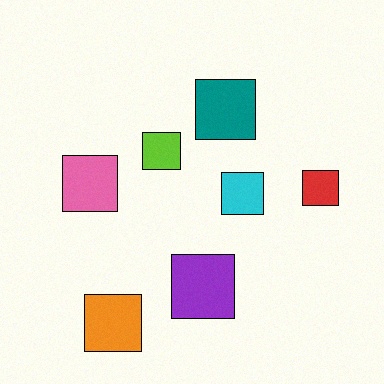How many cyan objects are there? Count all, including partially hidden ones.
There is 1 cyan object.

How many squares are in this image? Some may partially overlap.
There are 7 squares.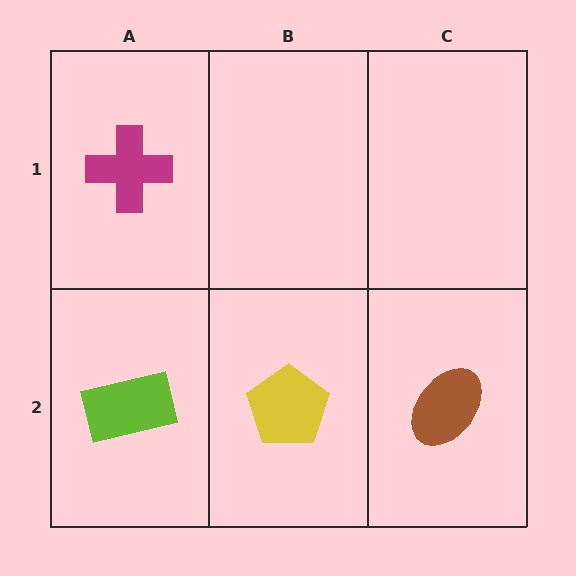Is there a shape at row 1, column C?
No, that cell is empty.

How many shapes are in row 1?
1 shape.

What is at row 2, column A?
A lime rectangle.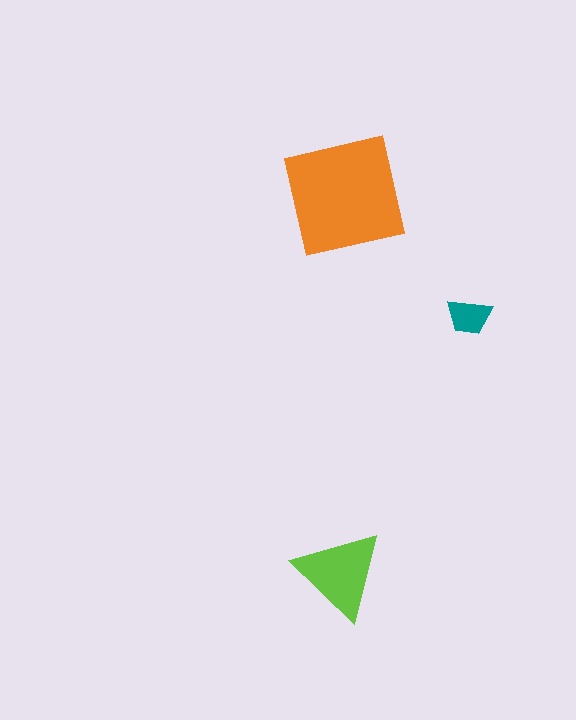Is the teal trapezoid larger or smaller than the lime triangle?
Smaller.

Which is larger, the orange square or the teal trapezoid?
The orange square.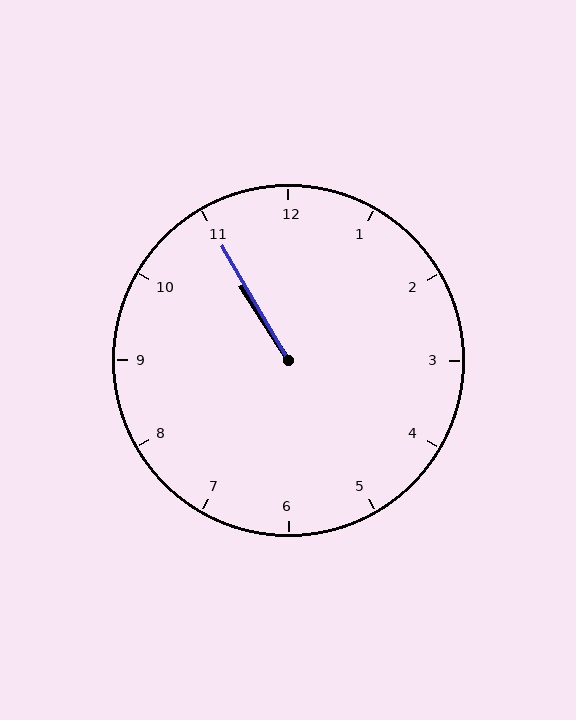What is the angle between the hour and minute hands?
Approximately 2 degrees.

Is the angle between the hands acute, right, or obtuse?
It is acute.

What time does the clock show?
10:55.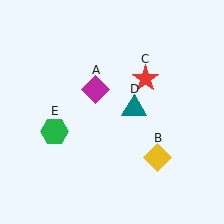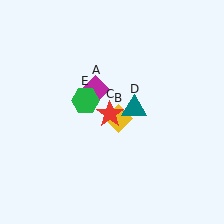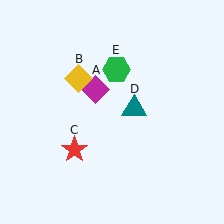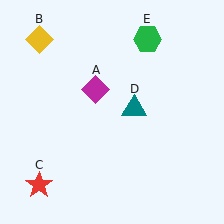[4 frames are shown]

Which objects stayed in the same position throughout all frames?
Magenta diamond (object A) and teal triangle (object D) remained stationary.